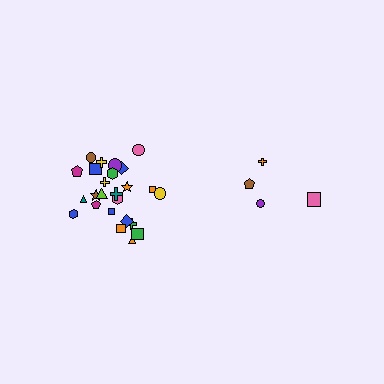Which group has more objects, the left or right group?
The left group.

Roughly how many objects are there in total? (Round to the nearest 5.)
Roughly 30 objects in total.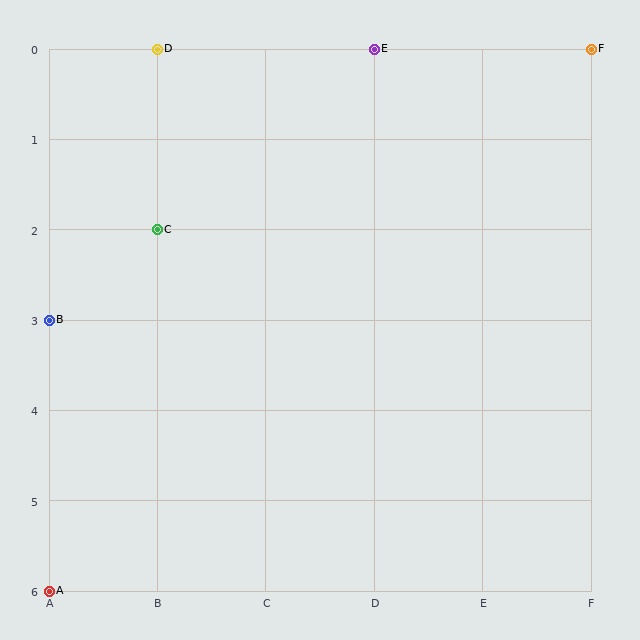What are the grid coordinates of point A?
Point A is at grid coordinates (A, 6).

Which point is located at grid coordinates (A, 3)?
Point B is at (A, 3).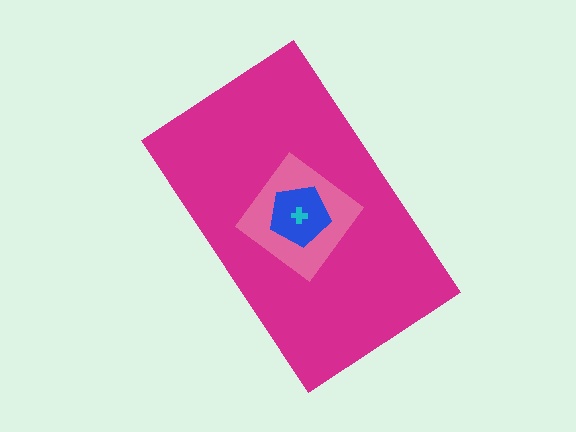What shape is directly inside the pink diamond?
The blue pentagon.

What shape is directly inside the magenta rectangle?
The pink diamond.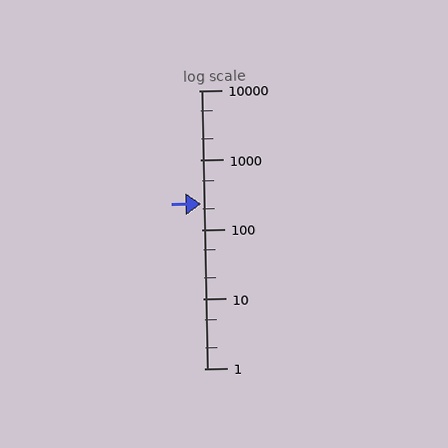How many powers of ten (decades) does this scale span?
The scale spans 4 decades, from 1 to 10000.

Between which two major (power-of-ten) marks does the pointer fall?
The pointer is between 100 and 1000.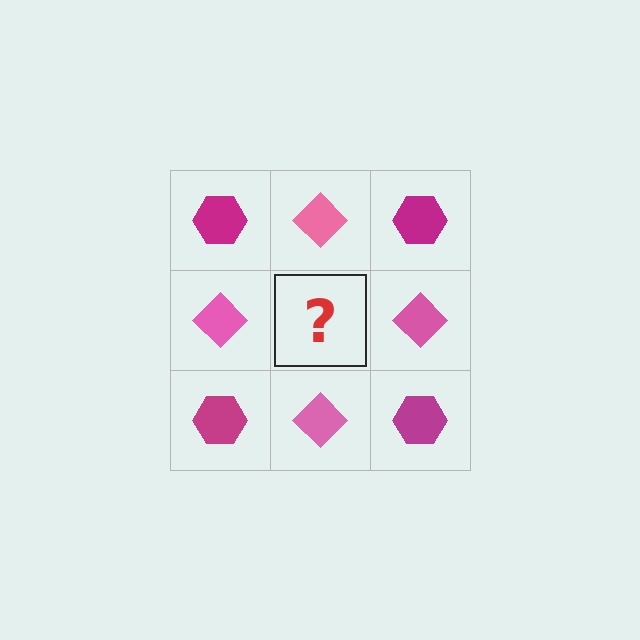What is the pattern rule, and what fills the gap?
The rule is that it alternates magenta hexagon and pink diamond in a checkerboard pattern. The gap should be filled with a magenta hexagon.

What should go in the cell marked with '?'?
The missing cell should contain a magenta hexagon.